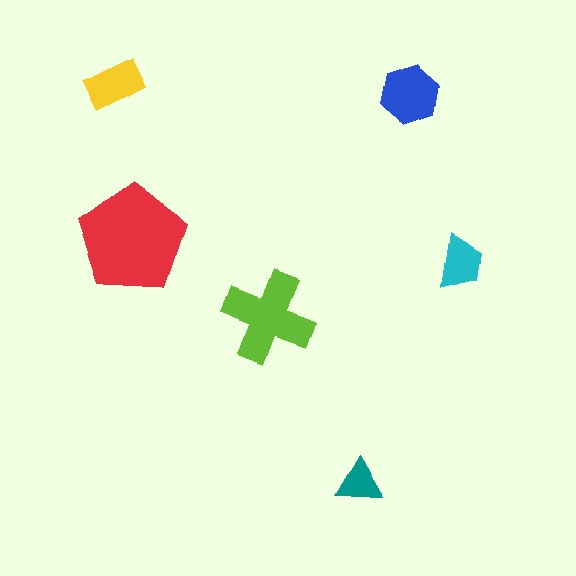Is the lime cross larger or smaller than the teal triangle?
Larger.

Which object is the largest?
The red pentagon.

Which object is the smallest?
The teal triangle.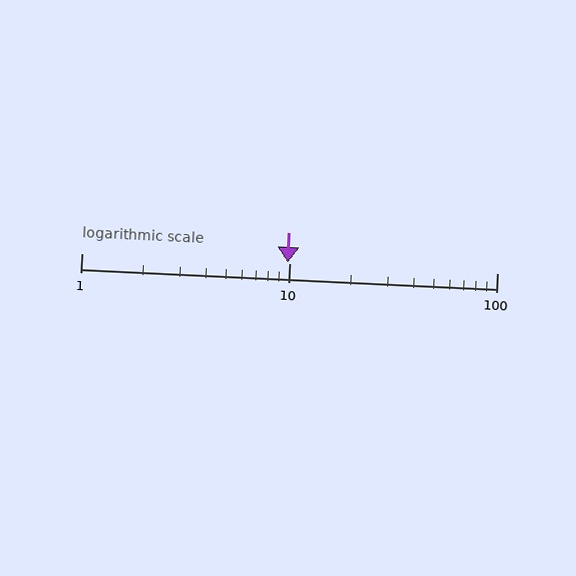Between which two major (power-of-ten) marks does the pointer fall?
The pointer is between 1 and 10.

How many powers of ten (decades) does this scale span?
The scale spans 2 decades, from 1 to 100.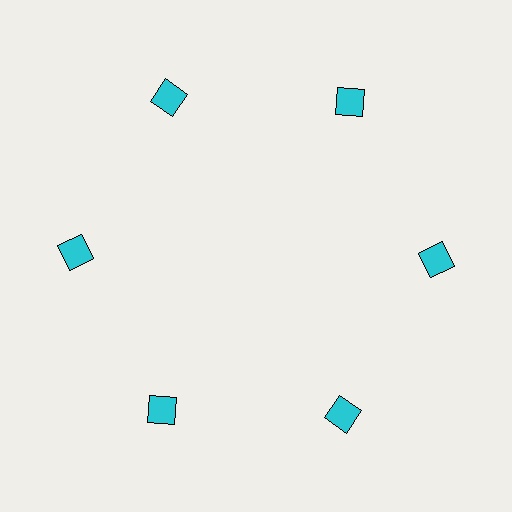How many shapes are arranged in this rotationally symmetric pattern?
There are 6 shapes, arranged in 6 groups of 1.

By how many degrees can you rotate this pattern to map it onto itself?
The pattern maps onto itself every 60 degrees of rotation.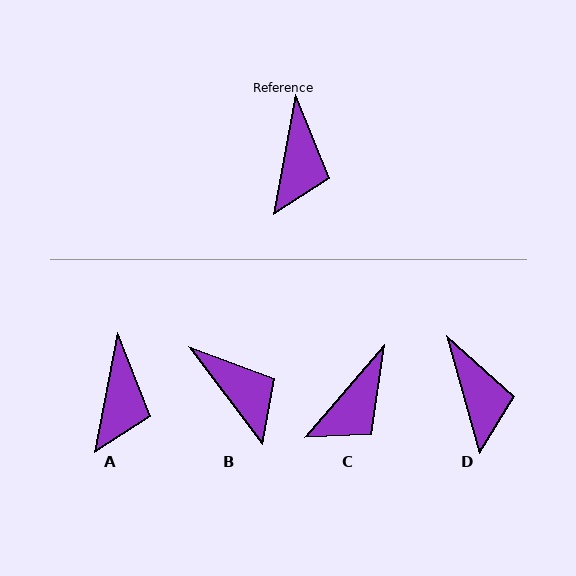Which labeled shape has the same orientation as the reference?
A.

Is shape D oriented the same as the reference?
No, it is off by about 26 degrees.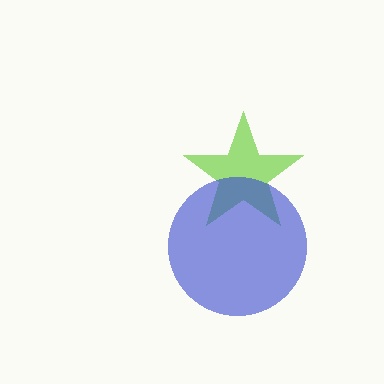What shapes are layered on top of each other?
The layered shapes are: a lime star, a blue circle.